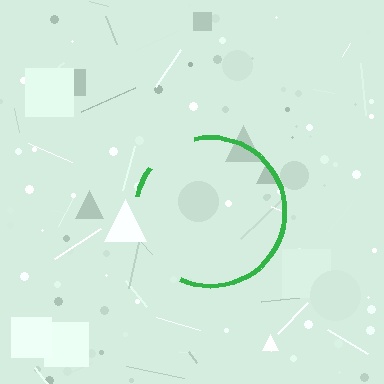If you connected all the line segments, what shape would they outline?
They would outline a circle.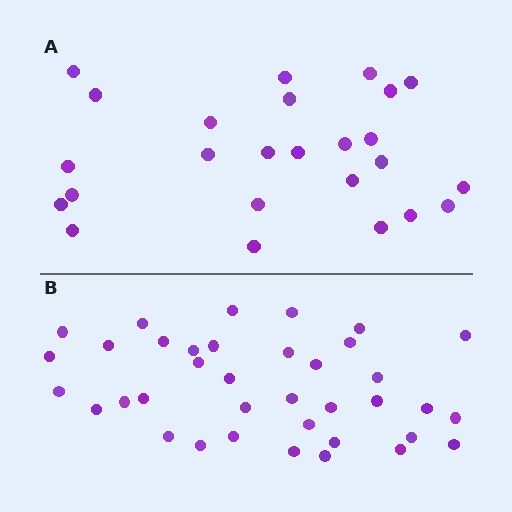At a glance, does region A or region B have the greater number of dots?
Region B (the bottom region) has more dots.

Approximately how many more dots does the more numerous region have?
Region B has roughly 12 or so more dots than region A.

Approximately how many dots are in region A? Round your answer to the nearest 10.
About 20 dots. (The exact count is 25, which rounds to 20.)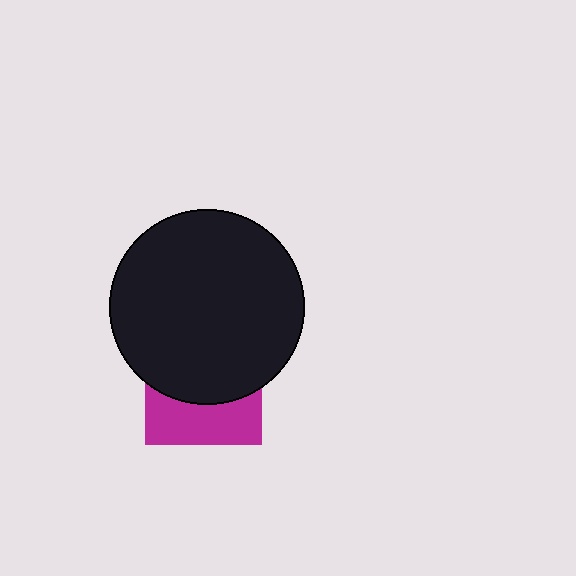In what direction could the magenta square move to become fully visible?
The magenta square could move down. That would shift it out from behind the black circle entirely.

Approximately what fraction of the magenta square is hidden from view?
Roughly 60% of the magenta square is hidden behind the black circle.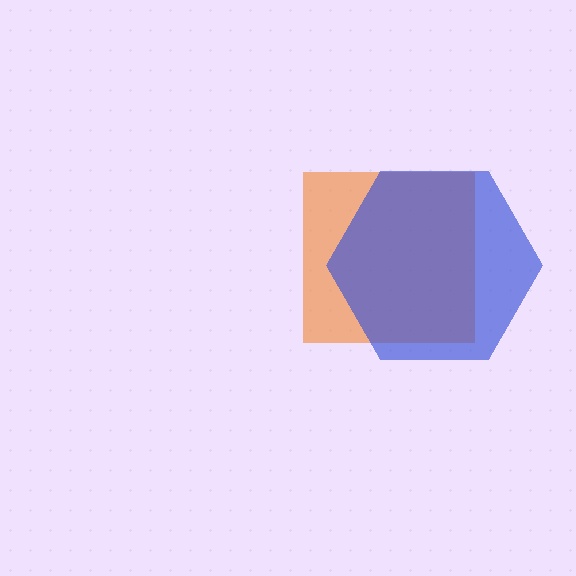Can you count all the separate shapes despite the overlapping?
Yes, there are 2 separate shapes.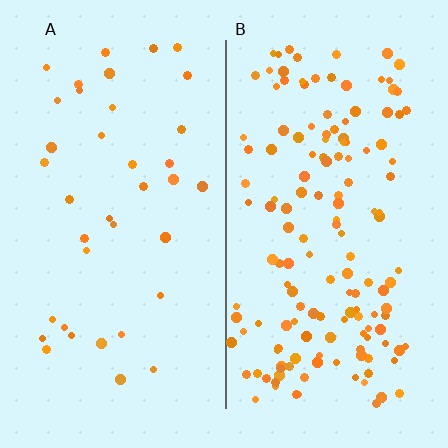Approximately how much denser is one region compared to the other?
Approximately 4.0× — region B over region A.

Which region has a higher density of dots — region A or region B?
B (the right).